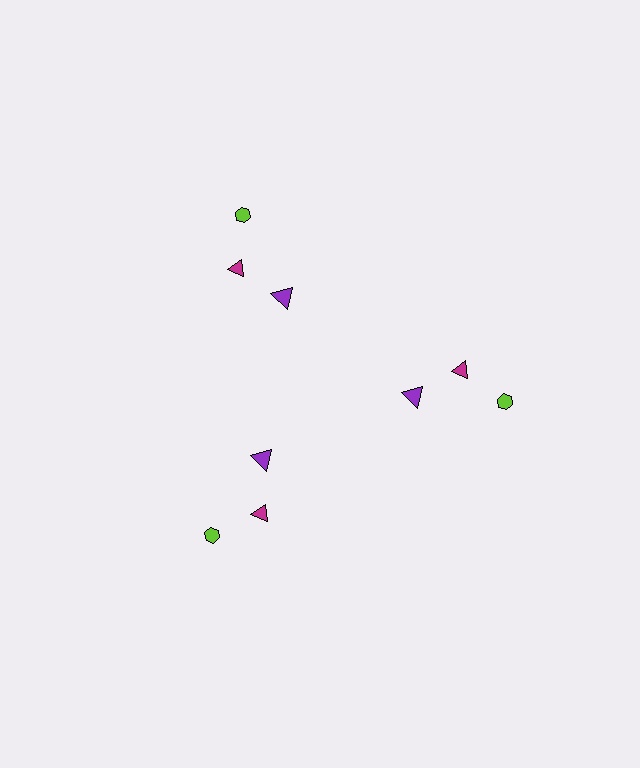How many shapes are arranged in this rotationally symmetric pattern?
There are 9 shapes, arranged in 3 groups of 3.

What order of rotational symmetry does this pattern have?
This pattern has 3-fold rotational symmetry.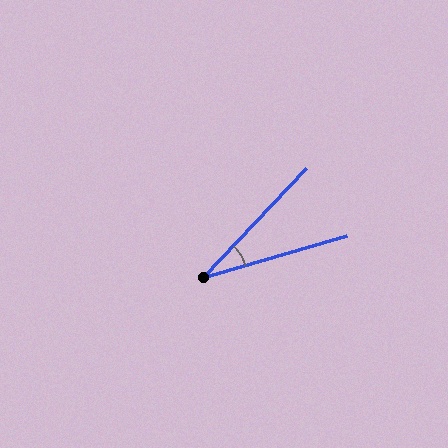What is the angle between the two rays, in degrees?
Approximately 30 degrees.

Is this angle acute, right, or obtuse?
It is acute.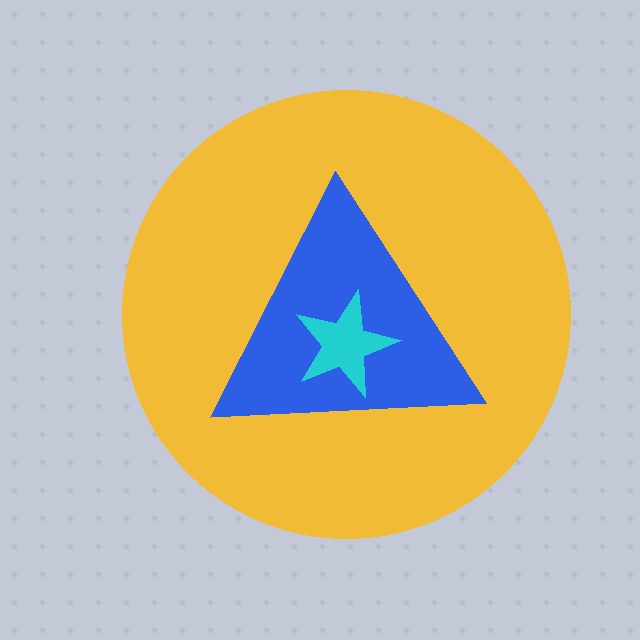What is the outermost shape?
The yellow circle.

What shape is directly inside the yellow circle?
The blue triangle.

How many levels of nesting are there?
3.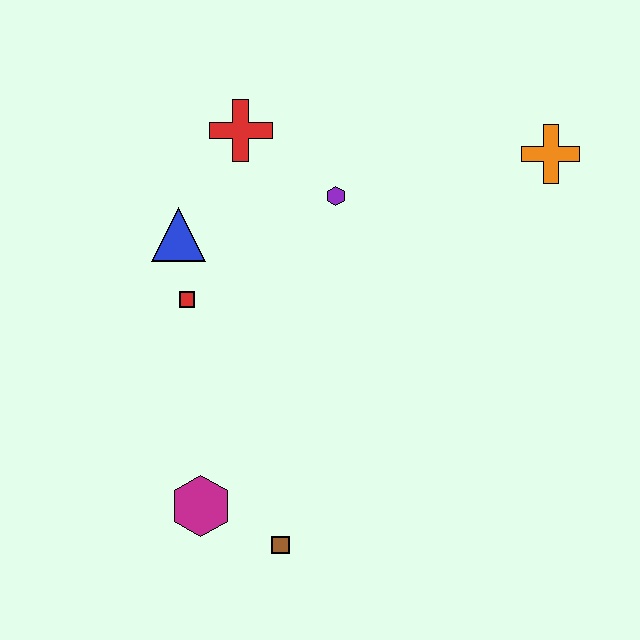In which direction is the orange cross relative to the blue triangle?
The orange cross is to the right of the blue triangle.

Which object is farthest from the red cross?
The brown square is farthest from the red cross.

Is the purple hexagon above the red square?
Yes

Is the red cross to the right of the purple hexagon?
No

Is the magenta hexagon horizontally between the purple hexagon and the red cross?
No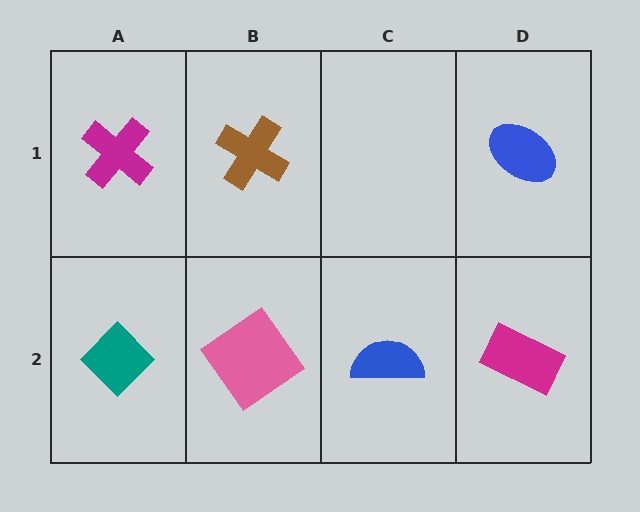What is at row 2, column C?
A blue semicircle.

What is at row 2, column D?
A magenta rectangle.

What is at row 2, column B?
A pink diamond.